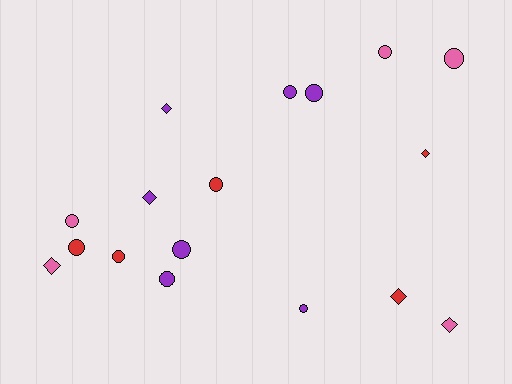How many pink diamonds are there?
There are 2 pink diamonds.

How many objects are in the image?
There are 17 objects.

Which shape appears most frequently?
Circle, with 11 objects.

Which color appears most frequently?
Purple, with 7 objects.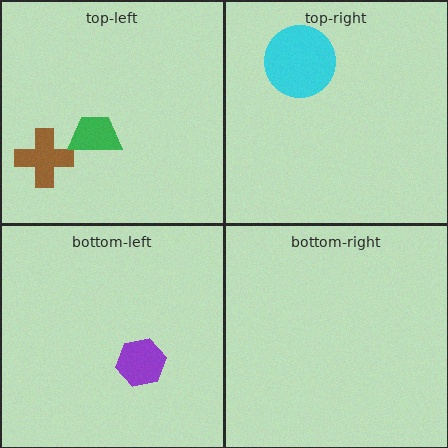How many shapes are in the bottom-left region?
1.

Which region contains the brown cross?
The top-left region.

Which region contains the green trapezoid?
The top-left region.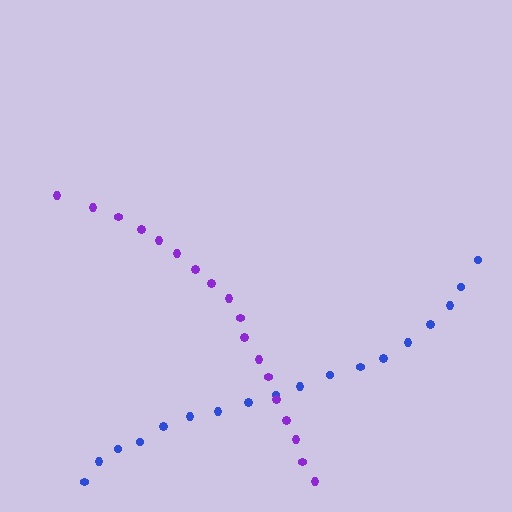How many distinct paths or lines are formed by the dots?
There are 2 distinct paths.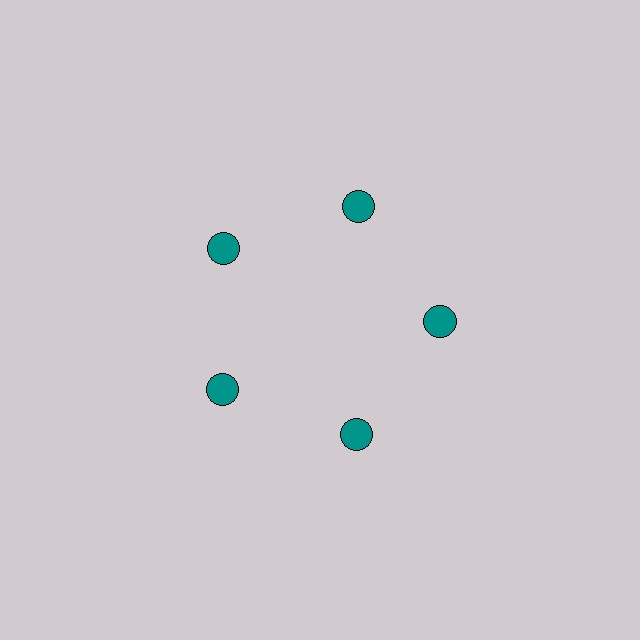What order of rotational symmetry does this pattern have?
This pattern has 5-fold rotational symmetry.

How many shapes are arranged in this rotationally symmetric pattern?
There are 5 shapes, arranged in 5 groups of 1.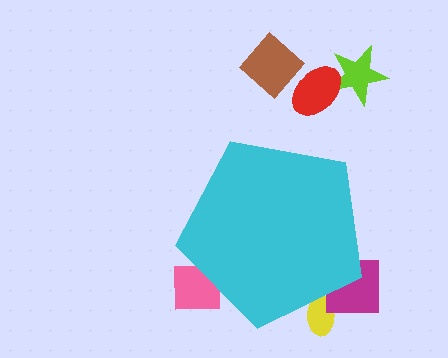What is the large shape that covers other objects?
A cyan pentagon.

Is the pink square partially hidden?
Yes, the pink square is partially hidden behind the cyan pentagon.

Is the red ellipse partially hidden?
No, the red ellipse is fully visible.